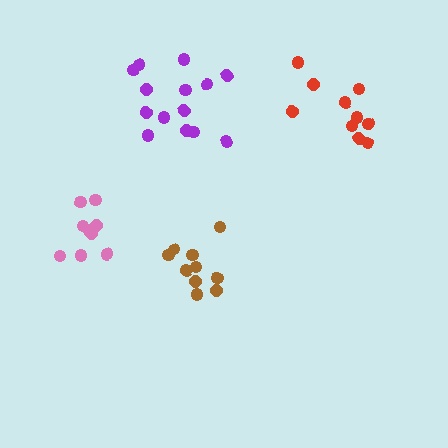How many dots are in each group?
Group 1: 9 dots, Group 2: 10 dots, Group 3: 10 dots, Group 4: 14 dots (43 total).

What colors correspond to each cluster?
The clusters are colored: pink, red, brown, purple.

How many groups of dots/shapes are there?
There are 4 groups.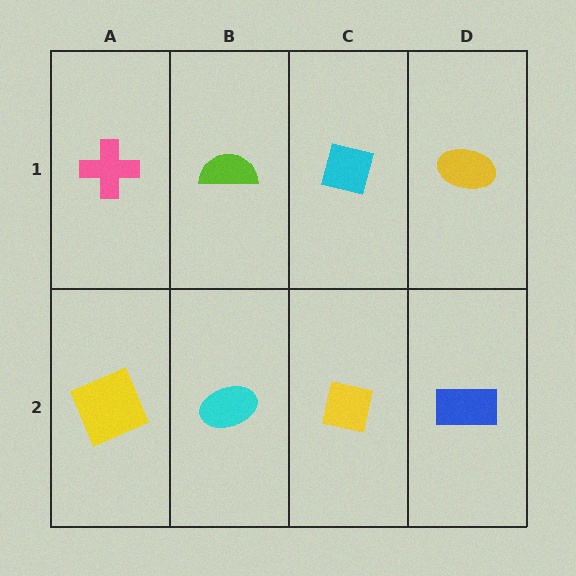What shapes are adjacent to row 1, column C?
A yellow square (row 2, column C), a lime semicircle (row 1, column B), a yellow ellipse (row 1, column D).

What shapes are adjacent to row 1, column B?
A cyan ellipse (row 2, column B), a pink cross (row 1, column A), a cyan square (row 1, column C).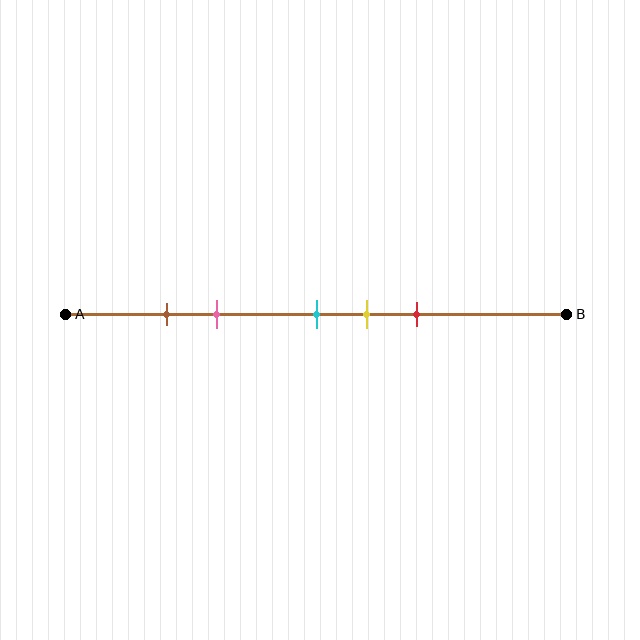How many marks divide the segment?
There are 5 marks dividing the segment.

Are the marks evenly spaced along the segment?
No, the marks are not evenly spaced.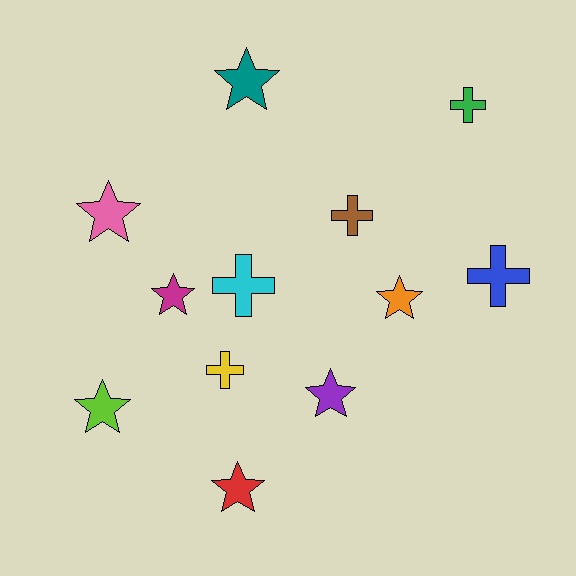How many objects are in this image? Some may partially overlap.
There are 12 objects.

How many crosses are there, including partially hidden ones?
There are 5 crosses.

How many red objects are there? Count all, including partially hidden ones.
There is 1 red object.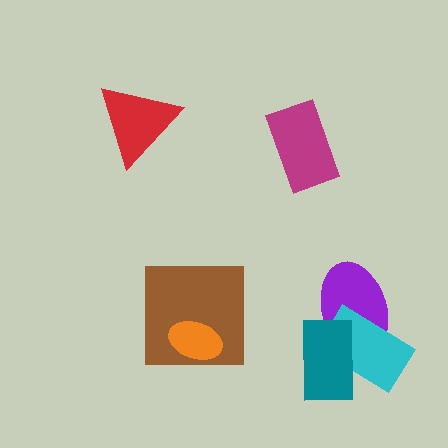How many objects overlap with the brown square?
1 object overlaps with the brown square.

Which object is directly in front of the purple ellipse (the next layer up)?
The cyan rectangle is directly in front of the purple ellipse.